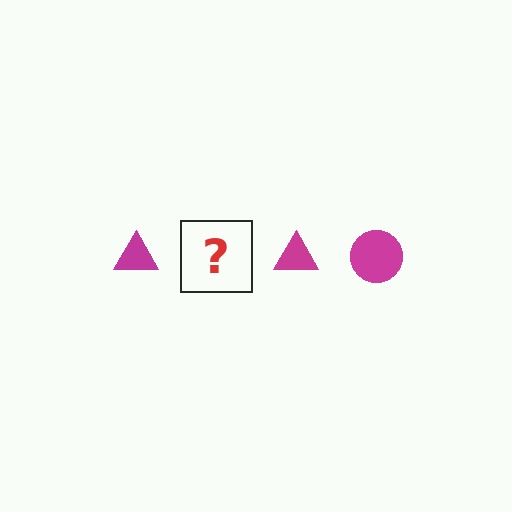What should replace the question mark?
The question mark should be replaced with a magenta circle.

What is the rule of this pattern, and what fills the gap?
The rule is that the pattern cycles through triangle, circle shapes in magenta. The gap should be filled with a magenta circle.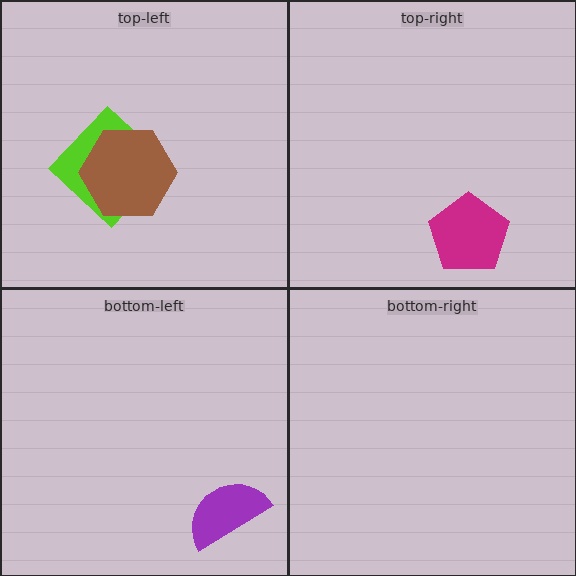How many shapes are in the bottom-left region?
1.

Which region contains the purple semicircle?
The bottom-left region.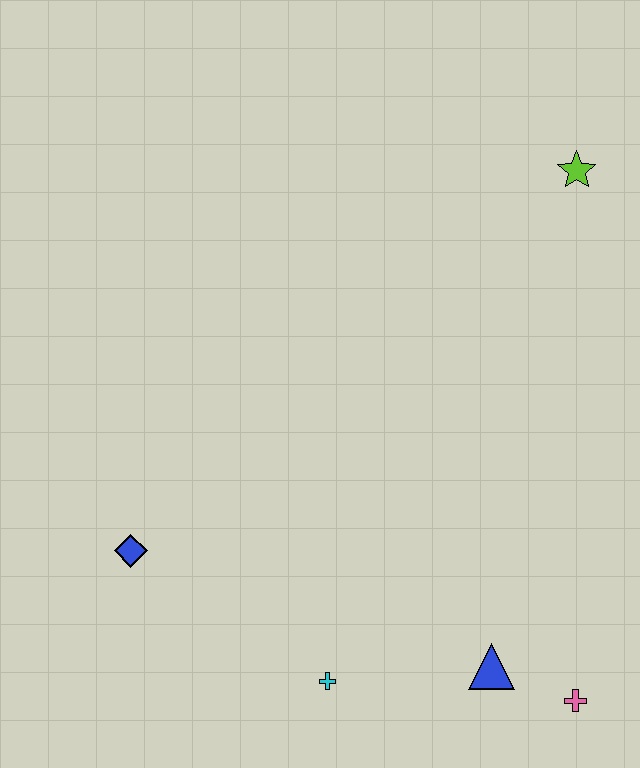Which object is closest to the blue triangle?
The pink cross is closest to the blue triangle.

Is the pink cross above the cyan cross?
No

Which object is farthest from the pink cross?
The lime star is farthest from the pink cross.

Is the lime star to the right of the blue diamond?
Yes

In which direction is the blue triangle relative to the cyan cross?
The blue triangle is to the right of the cyan cross.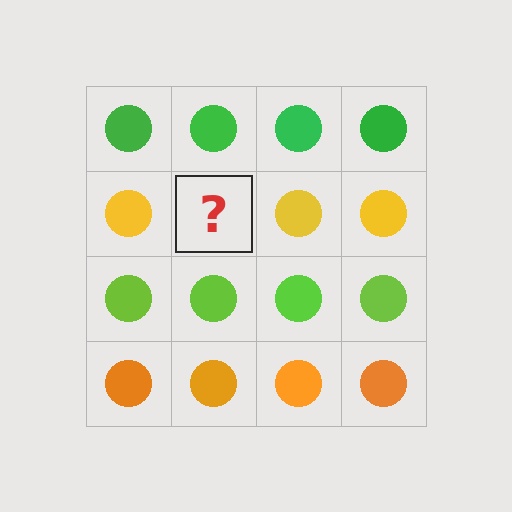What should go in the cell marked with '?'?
The missing cell should contain a yellow circle.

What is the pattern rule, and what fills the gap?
The rule is that each row has a consistent color. The gap should be filled with a yellow circle.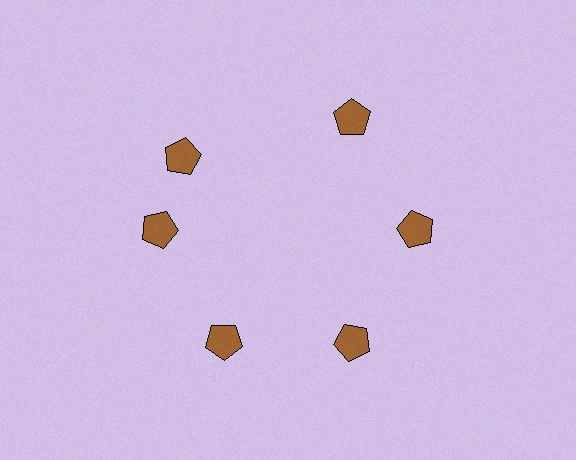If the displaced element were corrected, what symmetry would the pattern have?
It would have 6-fold rotational symmetry — the pattern would map onto itself every 60 degrees.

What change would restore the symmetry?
The symmetry would be restored by rotating it back into even spacing with its neighbors so that all 6 pentagons sit at equal angles and equal distance from the center.